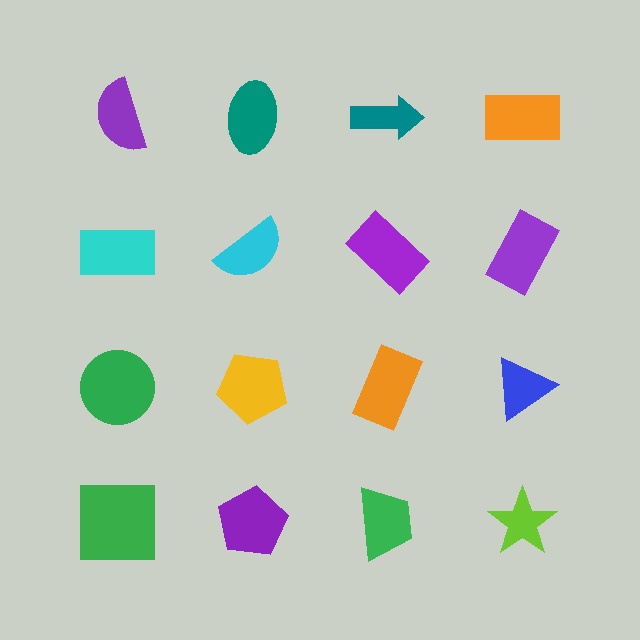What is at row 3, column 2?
A yellow pentagon.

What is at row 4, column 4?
A lime star.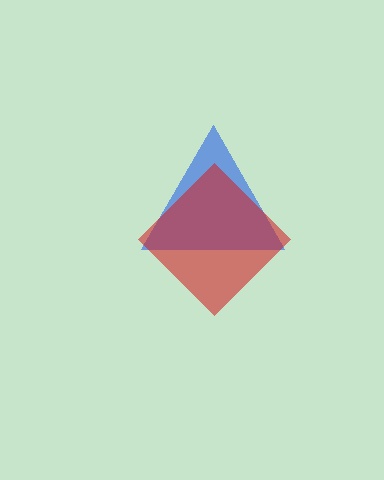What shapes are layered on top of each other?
The layered shapes are: a blue triangle, a red diamond.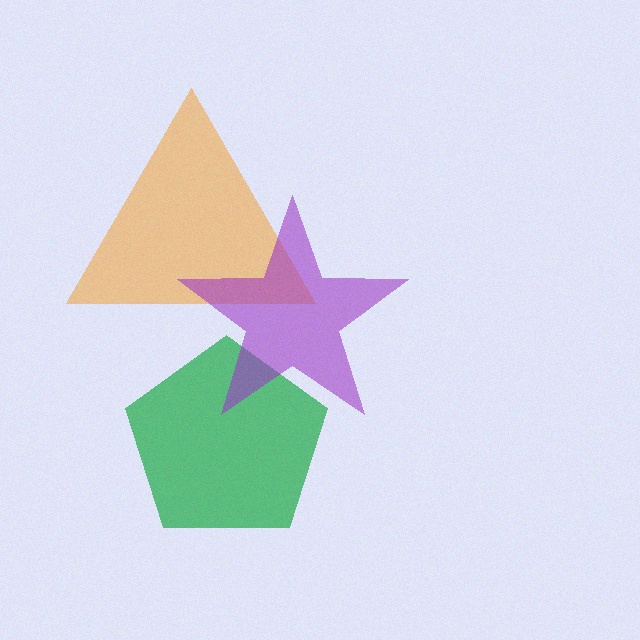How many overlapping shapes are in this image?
There are 3 overlapping shapes in the image.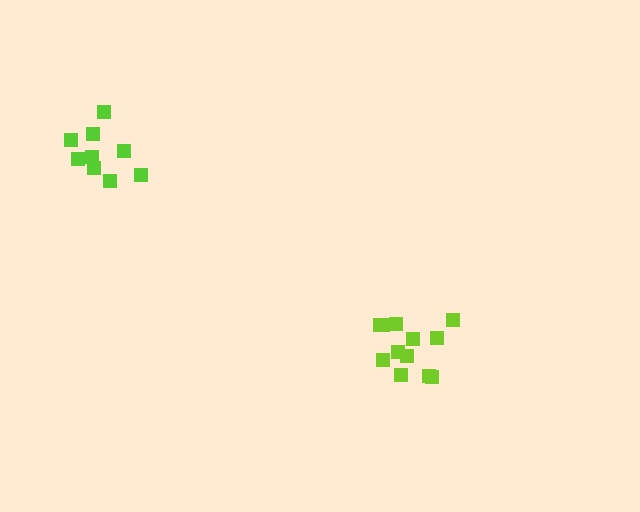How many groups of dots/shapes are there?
There are 2 groups.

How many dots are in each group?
Group 1: 12 dots, Group 2: 9 dots (21 total).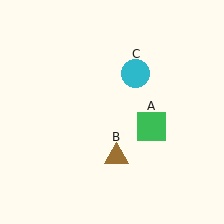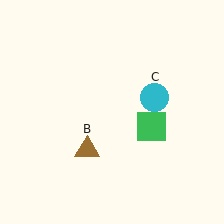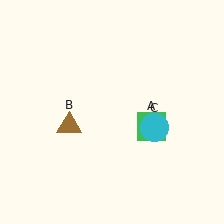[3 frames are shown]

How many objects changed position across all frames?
2 objects changed position: brown triangle (object B), cyan circle (object C).